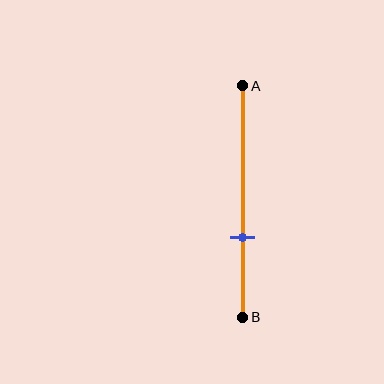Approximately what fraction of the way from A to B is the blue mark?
The blue mark is approximately 65% of the way from A to B.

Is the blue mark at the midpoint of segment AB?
No, the mark is at about 65% from A, not at the 50% midpoint.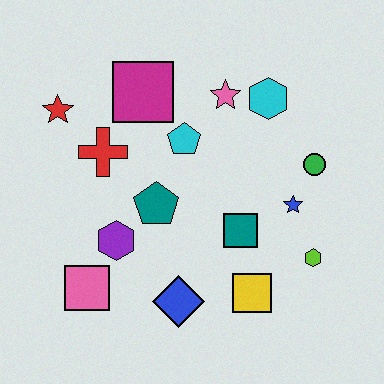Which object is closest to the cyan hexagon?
The pink star is closest to the cyan hexagon.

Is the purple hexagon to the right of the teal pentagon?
No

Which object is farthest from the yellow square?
The red star is farthest from the yellow square.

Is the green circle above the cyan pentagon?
No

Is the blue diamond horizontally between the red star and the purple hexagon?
No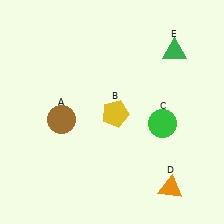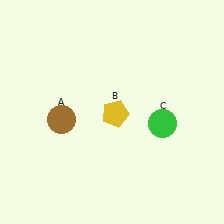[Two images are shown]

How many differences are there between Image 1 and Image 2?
There are 2 differences between the two images.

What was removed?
The green triangle (E), the orange triangle (D) were removed in Image 2.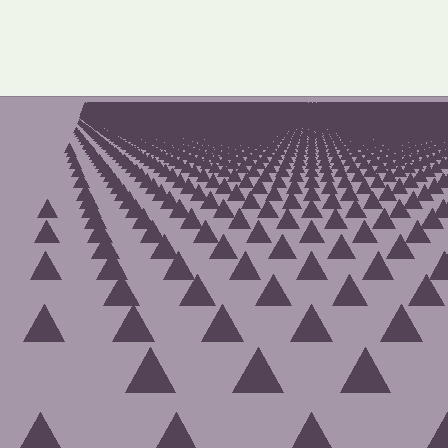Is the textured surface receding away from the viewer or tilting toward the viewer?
The surface is receding away from the viewer. Texture elements get smaller and denser toward the top.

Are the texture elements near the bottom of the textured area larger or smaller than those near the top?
Larger. Near the bottom, elements are closer to the viewer and appear at a bigger on-screen size.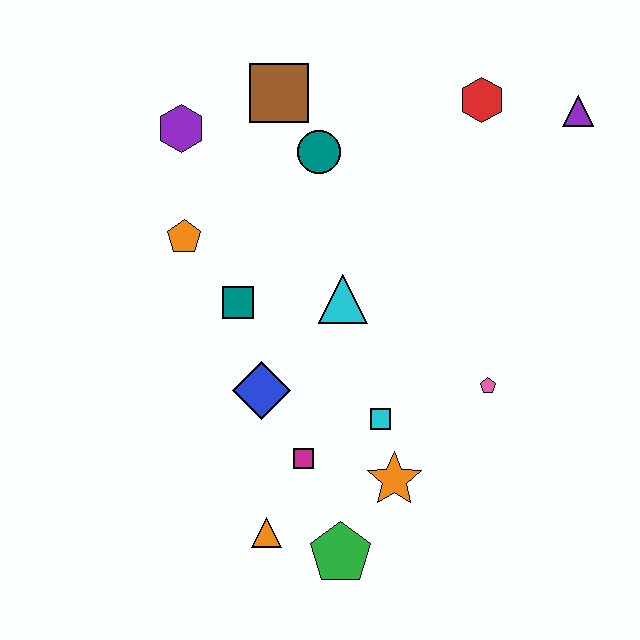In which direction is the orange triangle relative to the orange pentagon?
The orange triangle is below the orange pentagon.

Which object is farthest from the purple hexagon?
The green pentagon is farthest from the purple hexagon.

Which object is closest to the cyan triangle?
The teal square is closest to the cyan triangle.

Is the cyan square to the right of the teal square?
Yes